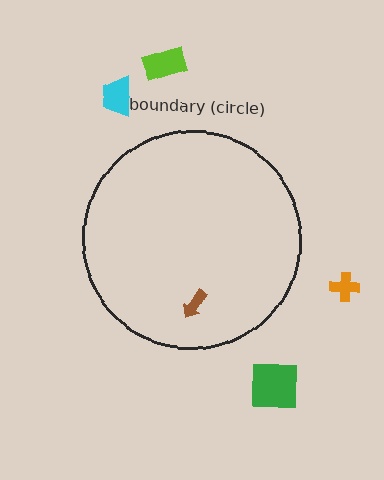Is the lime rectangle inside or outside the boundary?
Outside.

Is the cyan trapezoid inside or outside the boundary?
Outside.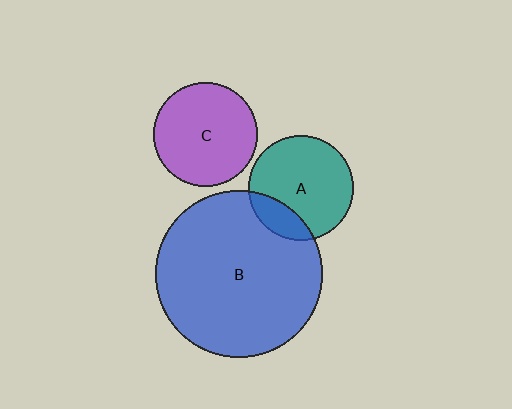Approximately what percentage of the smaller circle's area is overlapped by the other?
Approximately 20%.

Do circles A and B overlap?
Yes.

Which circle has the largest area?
Circle B (blue).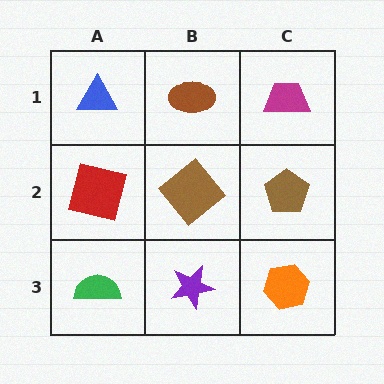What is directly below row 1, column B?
A brown diamond.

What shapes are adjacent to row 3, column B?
A brown diamond (row 2, column B), a green semicircle (row 3, column A), an orange hexagon (row 3, column C).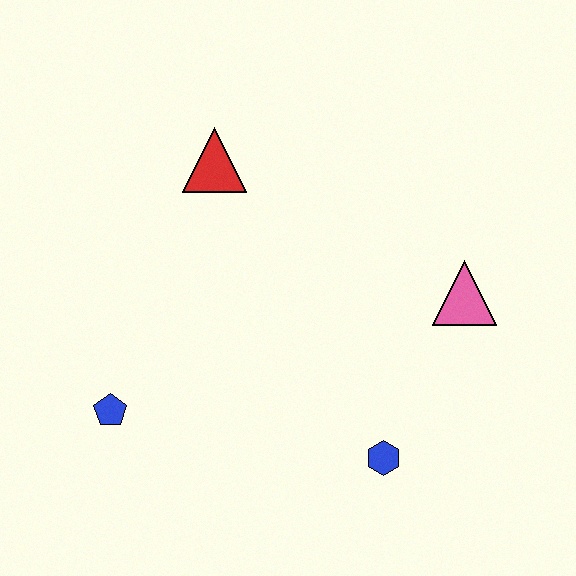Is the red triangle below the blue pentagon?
No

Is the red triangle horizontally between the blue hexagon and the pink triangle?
No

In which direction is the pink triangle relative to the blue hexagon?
The pink triangle is above the blue hexagon.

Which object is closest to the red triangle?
The blue pentagon is closest to the red triangle.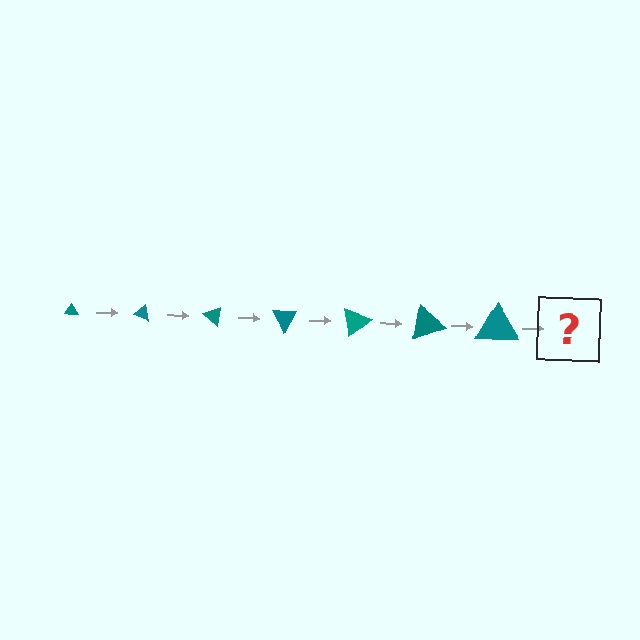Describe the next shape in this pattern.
It should be a triangle, larger than the previous one and rotated 140 degrees from the start.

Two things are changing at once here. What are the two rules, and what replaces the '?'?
The two rules are that the triangle grows larger each step and it rotates 20 degrees each step. The '?' should be a triangle, larger than the previous one and rotated 140 degrees from the start.